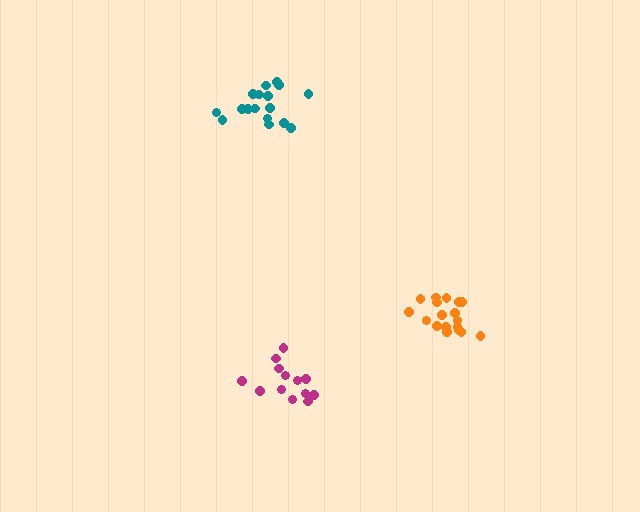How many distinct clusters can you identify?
There are 3 distinct clusters.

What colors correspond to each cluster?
The clusters are colored: orange, teal, magenta.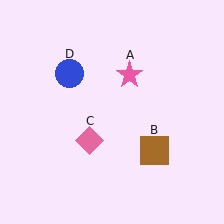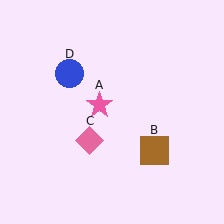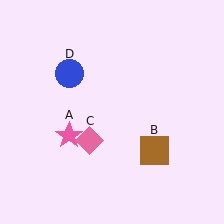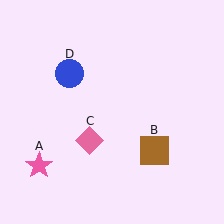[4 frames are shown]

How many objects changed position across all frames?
1 object changed position: pink star (object A).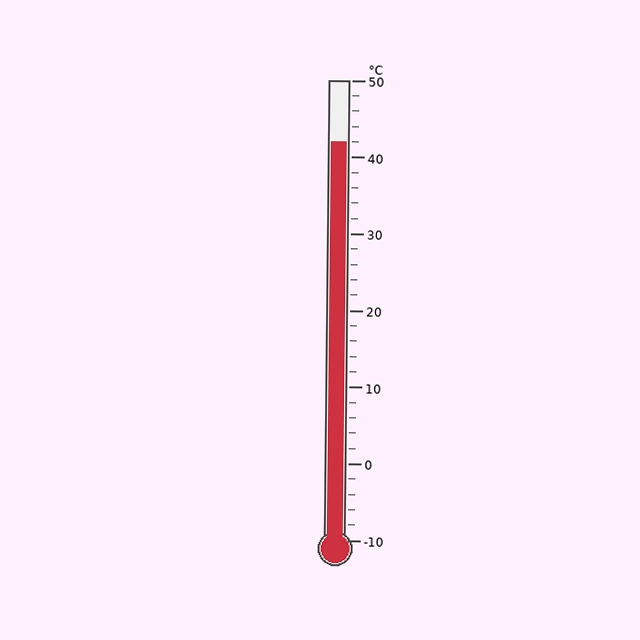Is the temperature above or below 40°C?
The temperature is above 40°C.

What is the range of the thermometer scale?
The thermometer scale ranges from -10°C to 50°C.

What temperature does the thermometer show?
The thermometer shows approximately 42°C.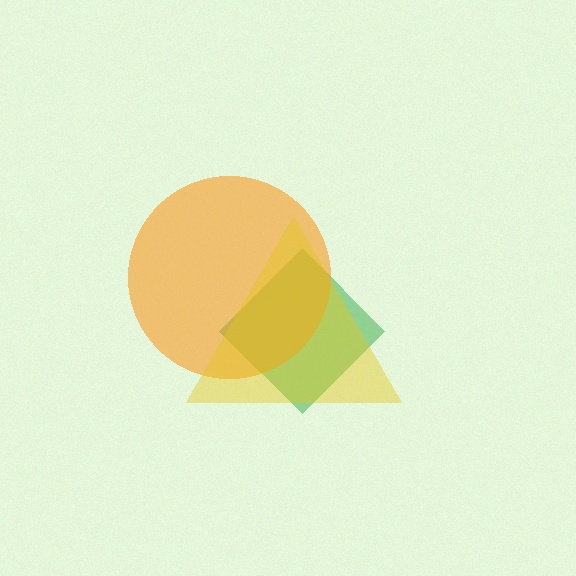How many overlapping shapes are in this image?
There are 3 overlapping shapes in the image.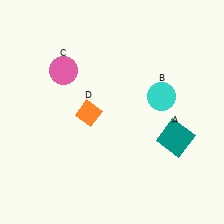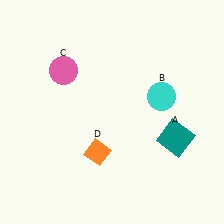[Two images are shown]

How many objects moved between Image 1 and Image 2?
1 object moved between the two images.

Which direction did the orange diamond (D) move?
The orange diamond (D) moved down.